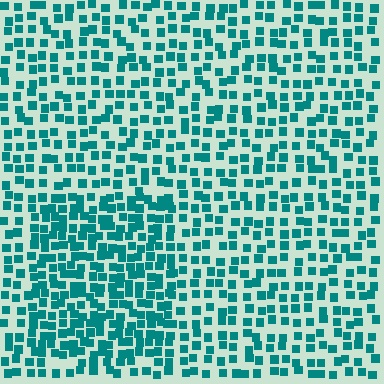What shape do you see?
I see a rectangle.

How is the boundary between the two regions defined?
The boundary is defined by a change in element density (approximately 1.7x ratio). All elements are the same color, size, and shape.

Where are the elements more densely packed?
The elements are more densely packed inside the rectangle boundary.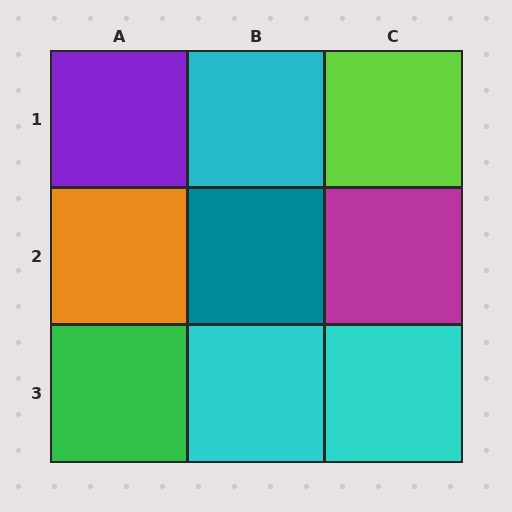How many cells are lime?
1 cell is lime.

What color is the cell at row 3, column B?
Cyan.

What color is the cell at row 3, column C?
Cyan.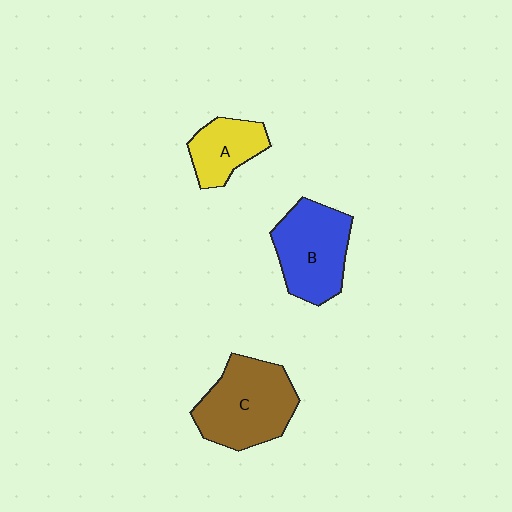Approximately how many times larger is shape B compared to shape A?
Approximately 1.6 times.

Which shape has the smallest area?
Shape A (yellow).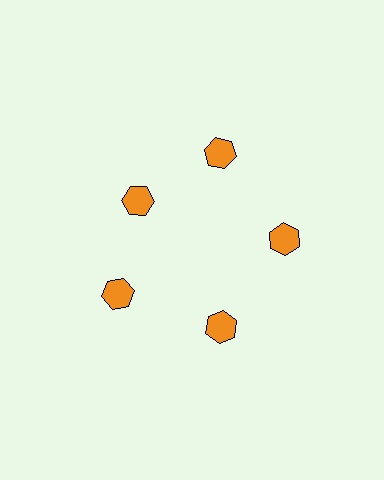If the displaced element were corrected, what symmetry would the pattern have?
It would have 5-fold rotational symmetry — the pattern would map onto itself every 72 degrees.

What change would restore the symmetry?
The symmetry would be restored by moving it outward, back onto the ring so that all 5 hexagons sit at equal angles and equal distance from the center.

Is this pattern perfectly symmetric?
No. The 5 orange hexagons are arranged in a ring, but one element near the 10 o'clock position is pulled inward toward the center, breaking the 5-fold rotational symmetry.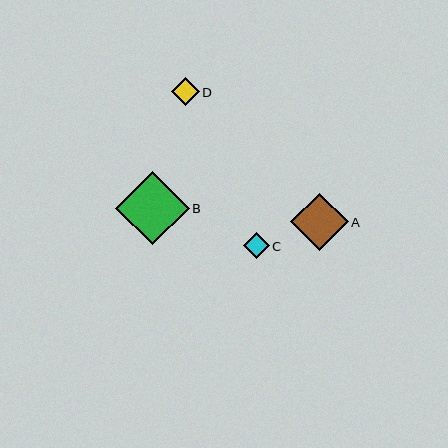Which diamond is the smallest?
Diamond C is the smallest with a size of approximately 25 pixels.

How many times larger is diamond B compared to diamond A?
Diamond B is approximately 1.3 times the size of diamond A.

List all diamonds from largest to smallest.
From largest to smallest: B, A, D, C.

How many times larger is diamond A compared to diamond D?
Diamond A is approximately 2.1 times the size of diamond D.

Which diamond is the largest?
Diamond B is the largest with a size of approximately 73 pixels.